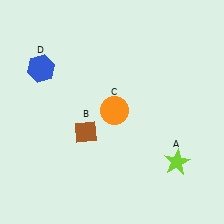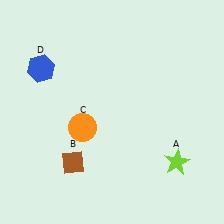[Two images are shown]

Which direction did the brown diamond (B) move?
The brown diamond (B) moved down.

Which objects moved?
The objects that moved are: the brown diamond (B), the orange circle (C).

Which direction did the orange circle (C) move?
The orange circle (C) moved left.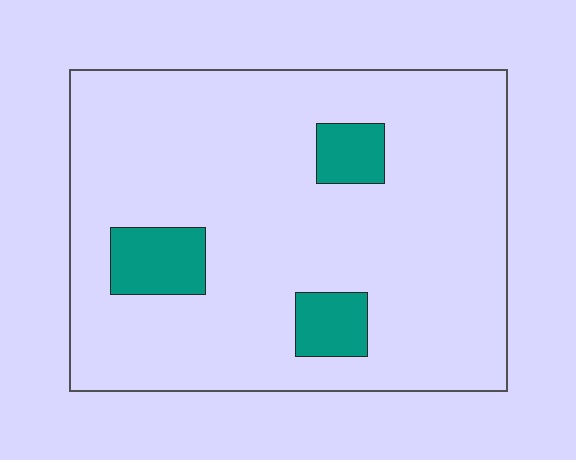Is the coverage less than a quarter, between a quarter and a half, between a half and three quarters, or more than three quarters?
Less than a quarter.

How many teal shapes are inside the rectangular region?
3.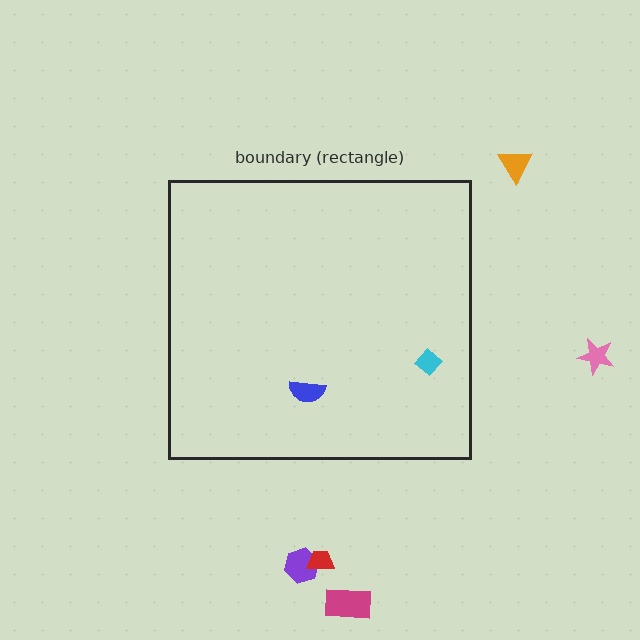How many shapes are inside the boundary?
2 inside, 5 outside.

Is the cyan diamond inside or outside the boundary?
Inside.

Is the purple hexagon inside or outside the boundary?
Outside.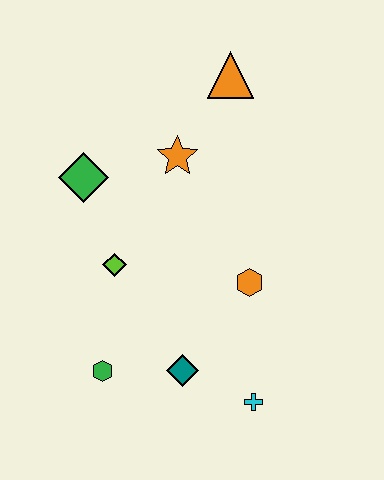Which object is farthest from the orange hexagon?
The orange triangle is farthest from the orange hexagon.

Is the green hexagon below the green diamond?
Yes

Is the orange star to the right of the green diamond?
Yes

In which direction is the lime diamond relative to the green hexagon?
The lime diamond is above the green hexagon.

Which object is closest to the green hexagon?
The teal diamond is closest to the green hexagon.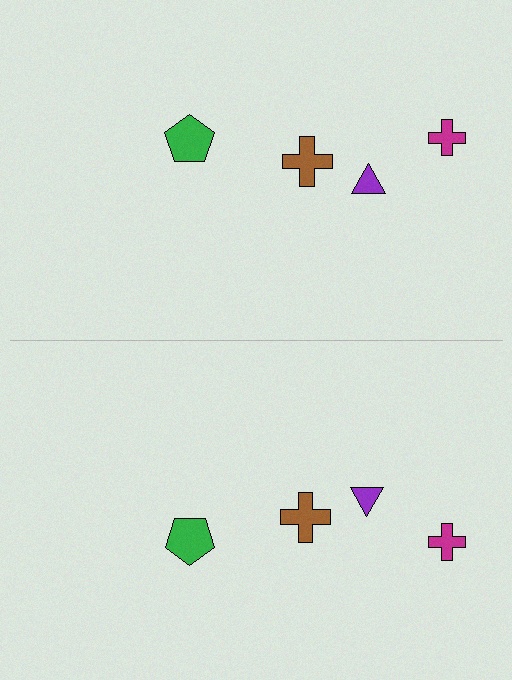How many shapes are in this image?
There are 8 shapes in this image.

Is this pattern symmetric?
Yes, this pattern has bilateral (reflection) symmetry.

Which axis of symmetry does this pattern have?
The pattern has a horizontal axis of symmetry running through the center of the image.